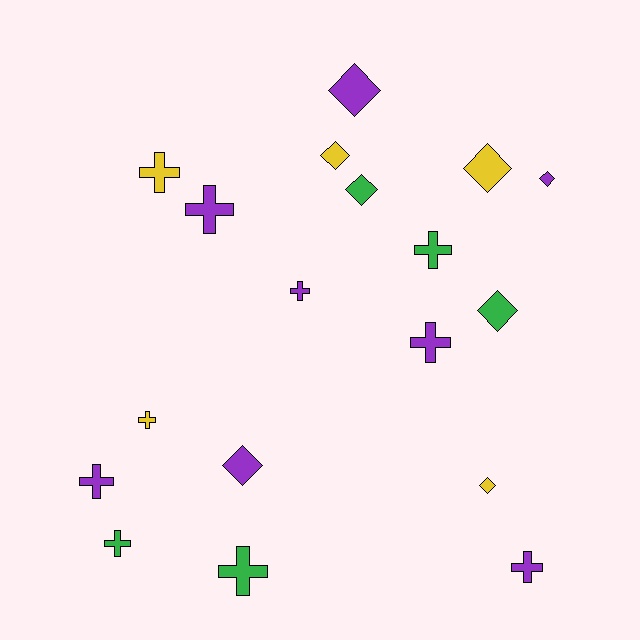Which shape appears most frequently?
Cross, with 10 objects.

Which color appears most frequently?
Purple, with 8 objects.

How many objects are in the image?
There are 18 objects.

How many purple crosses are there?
There are 5 purple crosses.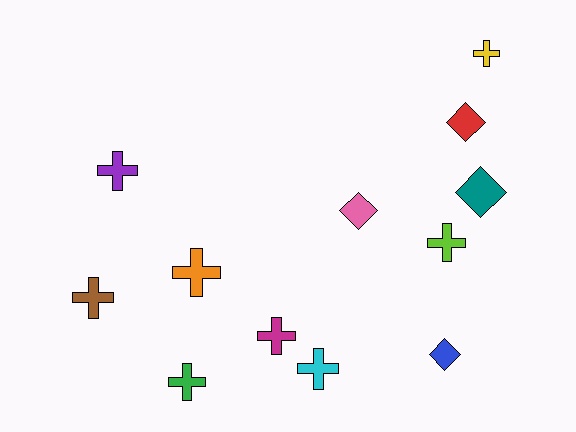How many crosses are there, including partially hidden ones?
There are 8 crosses.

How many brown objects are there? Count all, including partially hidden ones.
There is 1 brown object.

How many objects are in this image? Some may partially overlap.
There are 12 objects.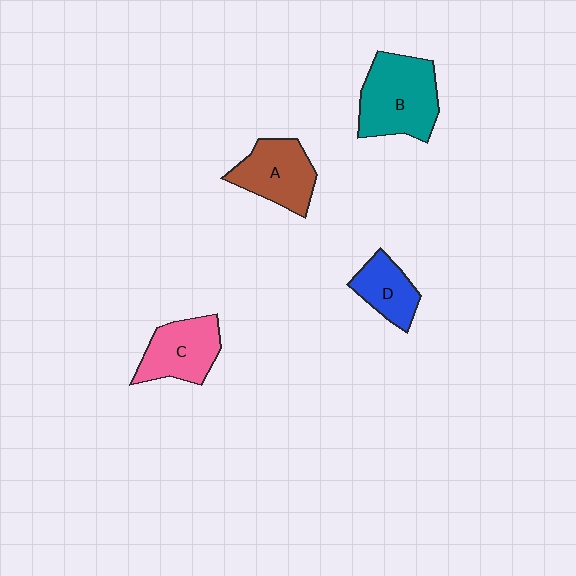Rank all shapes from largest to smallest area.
From largest to smallest: B (teal), A (brown), C (pink), D (blue).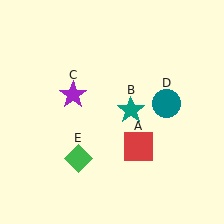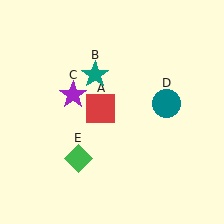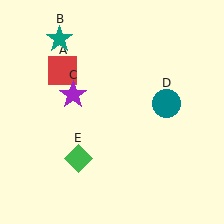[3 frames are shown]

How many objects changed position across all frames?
2 objects changed position: red square (object A), teal star (object B).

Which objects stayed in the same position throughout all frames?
Purple star (object C) and teal circle (object D) and green diamond (object E) remained stationary.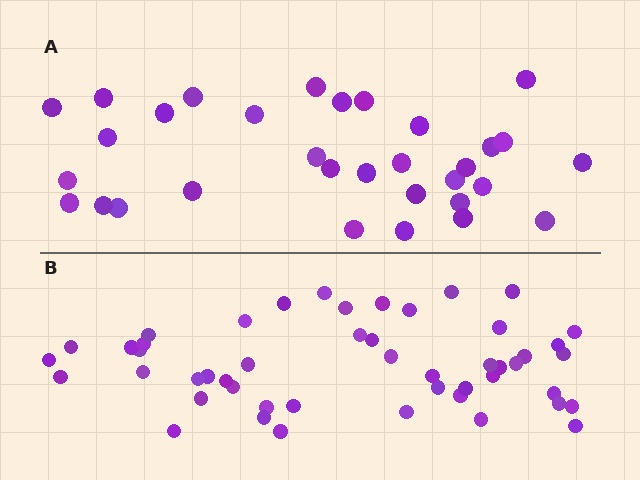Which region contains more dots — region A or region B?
Region B (the bottom region) has more dots.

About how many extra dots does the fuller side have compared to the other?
Region B has approximately 15 more dots than region A.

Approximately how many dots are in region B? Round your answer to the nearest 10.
About 50 dots. (The exact count is 49, which rounds to 50.)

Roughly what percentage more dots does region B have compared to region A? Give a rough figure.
About 55% more.